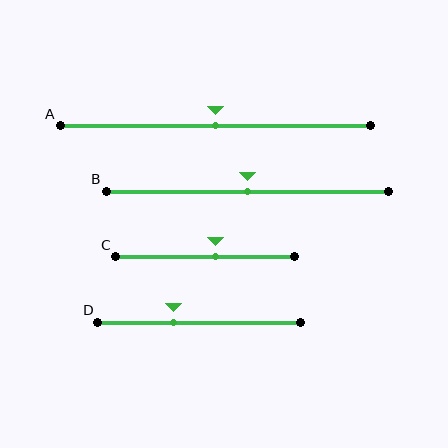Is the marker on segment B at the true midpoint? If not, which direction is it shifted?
Yes, the marker on segment B is at the true midpoint.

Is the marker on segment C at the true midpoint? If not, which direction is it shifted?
No, the marker on segment C is shifted to the right by about 6% of the segment length.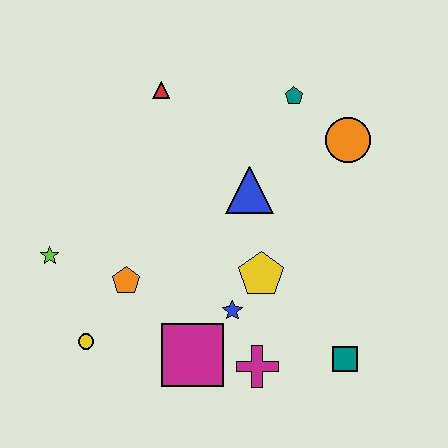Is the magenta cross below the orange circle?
Yes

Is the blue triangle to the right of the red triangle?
Yes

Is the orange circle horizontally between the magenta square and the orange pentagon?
No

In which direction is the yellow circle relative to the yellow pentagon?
The yellow circle is to the left of the yellow pentagon.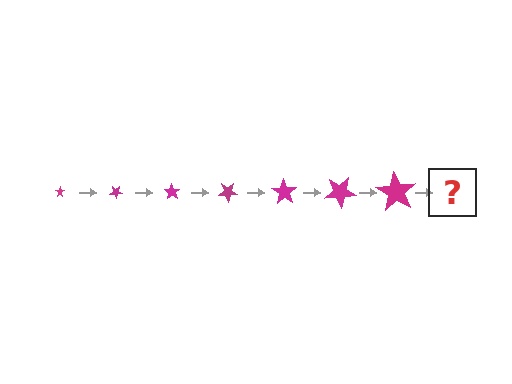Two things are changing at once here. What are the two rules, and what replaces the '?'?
The two rules are that the star grows larger each step and it rotates 35 degrees each step. The '?' should be a star, larger than the previous one and rotated 245 degrees from the start.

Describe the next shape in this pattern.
It should be a star, larger than the previous one and rotated 245 degrees from the start.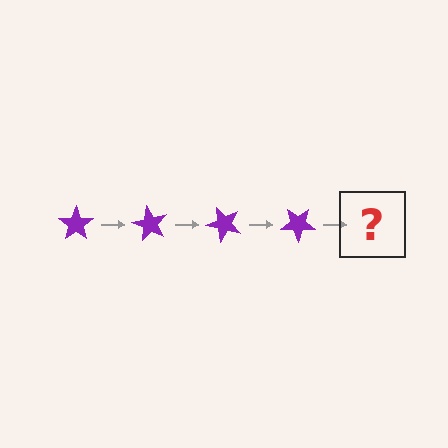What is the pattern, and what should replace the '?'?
The pattern is that the star rotates 60 degrees each step. The '?' should be a purple star rotated 240 degrees.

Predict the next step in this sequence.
The next step is a purple star rotated 240 degrees.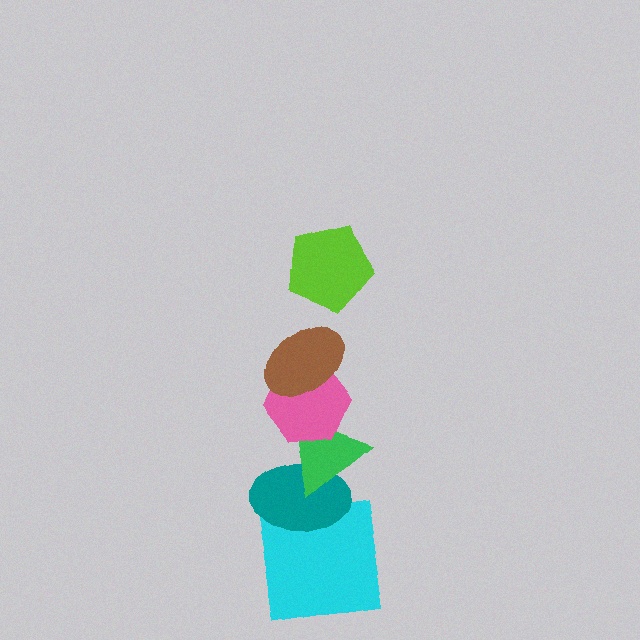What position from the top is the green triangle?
The green triangle is 4th from the top.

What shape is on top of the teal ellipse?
The green triangle is on top of the teal ellipse.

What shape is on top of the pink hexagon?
The brown ellipse is on top of the pink hexagon.